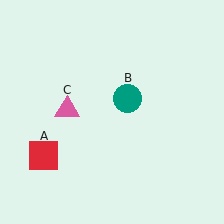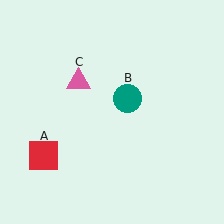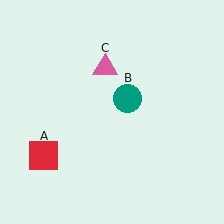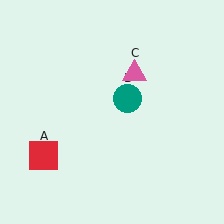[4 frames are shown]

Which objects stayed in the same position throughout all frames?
Red square (object A) and teal circle (object B) remained stationary.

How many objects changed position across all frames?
1 object changed position: pink triangle (object C).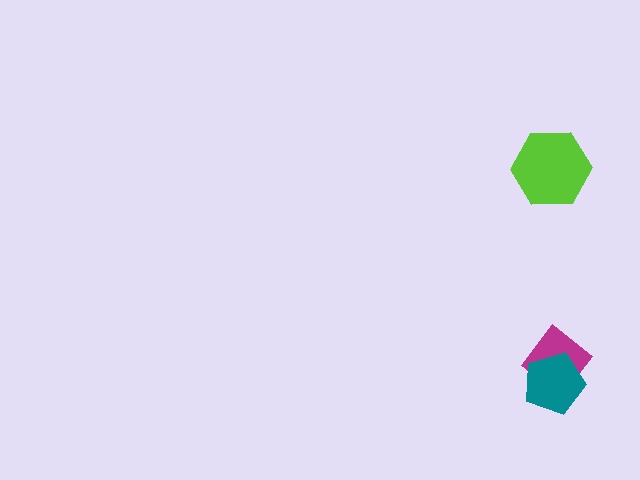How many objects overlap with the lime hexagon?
0 objects overlap with the lime hexagon.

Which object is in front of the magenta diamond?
The teal pentagon is in front of the magenta diamond.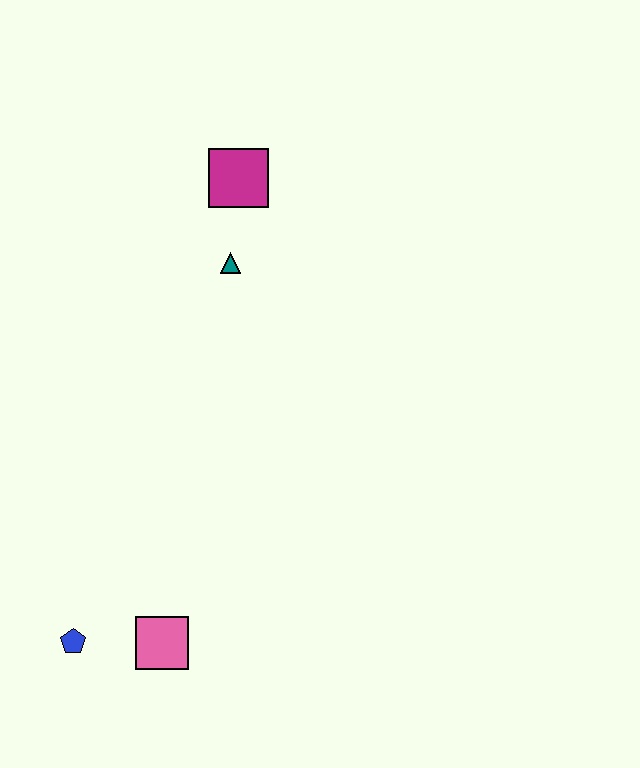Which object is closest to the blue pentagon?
The pink square is closest to the blue pentagon.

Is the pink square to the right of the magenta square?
No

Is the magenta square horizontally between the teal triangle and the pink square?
No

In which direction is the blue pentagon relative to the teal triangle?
The blue pentagon is below the teal triangle.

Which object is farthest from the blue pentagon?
The magenta square is farthest from the blue pentagon.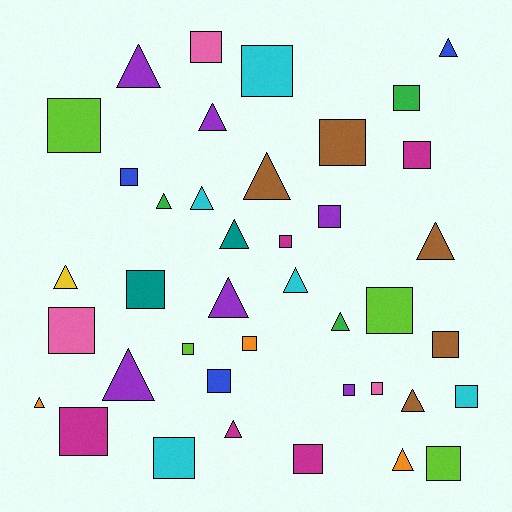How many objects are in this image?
There are 40 objects.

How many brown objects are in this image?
There are 5 brown objects.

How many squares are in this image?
There are 23 squares.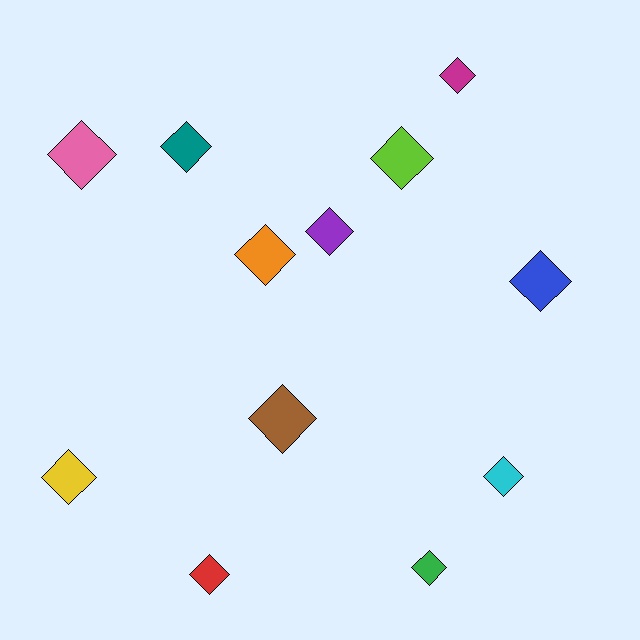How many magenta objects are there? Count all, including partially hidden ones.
There is 1 magenta object.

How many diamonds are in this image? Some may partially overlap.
There are 12 diamonds.